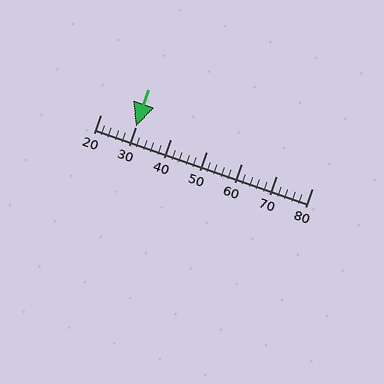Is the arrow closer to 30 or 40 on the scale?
The arrow is closer to 30.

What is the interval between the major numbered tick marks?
The major tick marks are spaced 10 units apart.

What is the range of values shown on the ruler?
The ruler shows values from 20 to 80.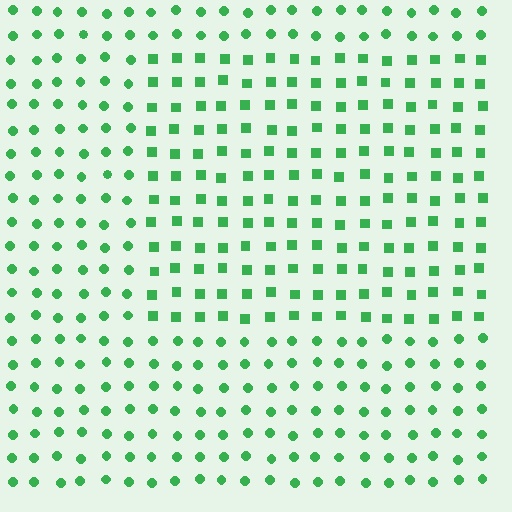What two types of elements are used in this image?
The image uses squares inside the rectangle region and circles outside it.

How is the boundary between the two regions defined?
The boundary is defined by a change in element shape: squares inside vs. circles outside. All elements share the same color and spacing.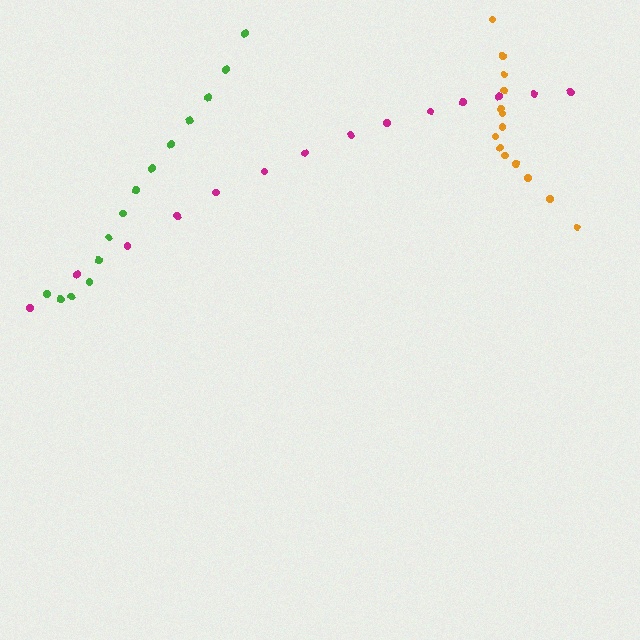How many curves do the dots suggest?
There are 3 distinct paths.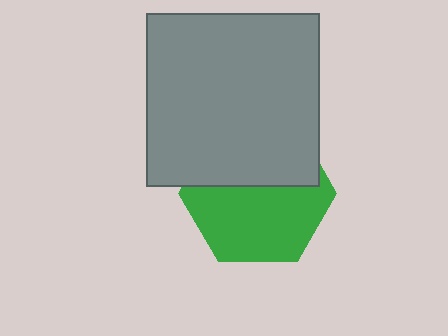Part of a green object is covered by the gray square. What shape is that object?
It is a hexagon.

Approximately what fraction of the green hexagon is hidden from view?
Roughly 44% of the green hexagon is hidden behind the gray square.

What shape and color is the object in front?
The object in front is a gray square.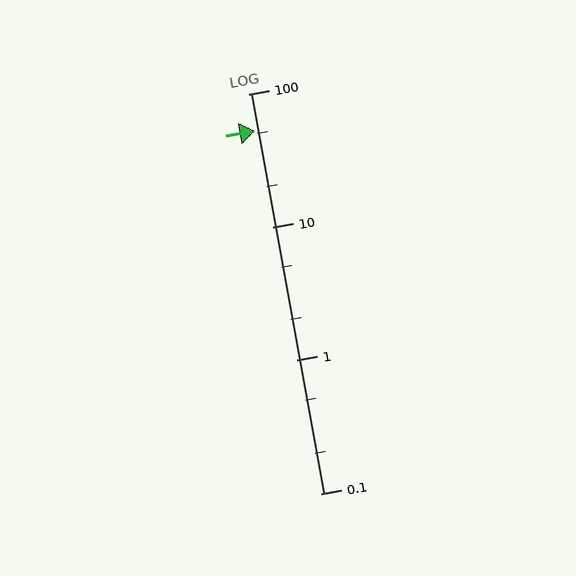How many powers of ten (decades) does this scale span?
The scale spans 3 decades, from 0.1 to 100.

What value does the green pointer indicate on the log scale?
The pointer indicates approximately 53.